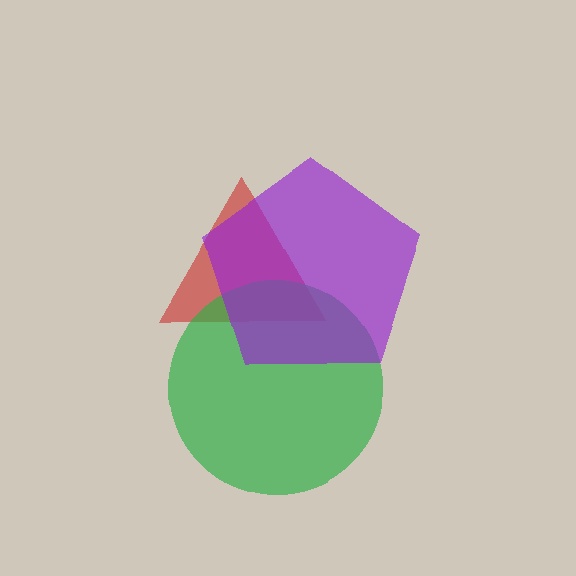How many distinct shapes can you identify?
There are 3 distinct shapes: a red triangle, a green circle, a purple pentagon.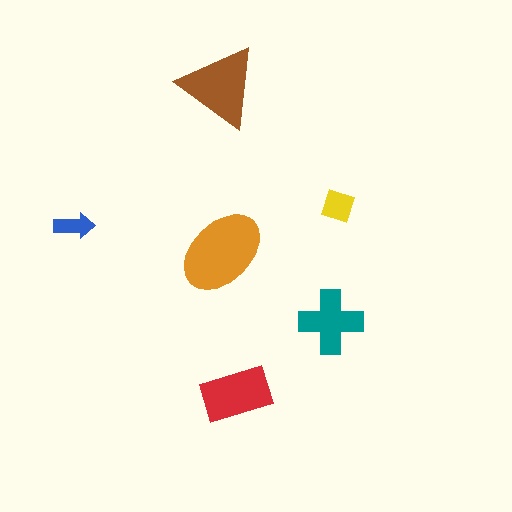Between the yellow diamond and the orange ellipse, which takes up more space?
The orange ellipse.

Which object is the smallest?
The blue arrow.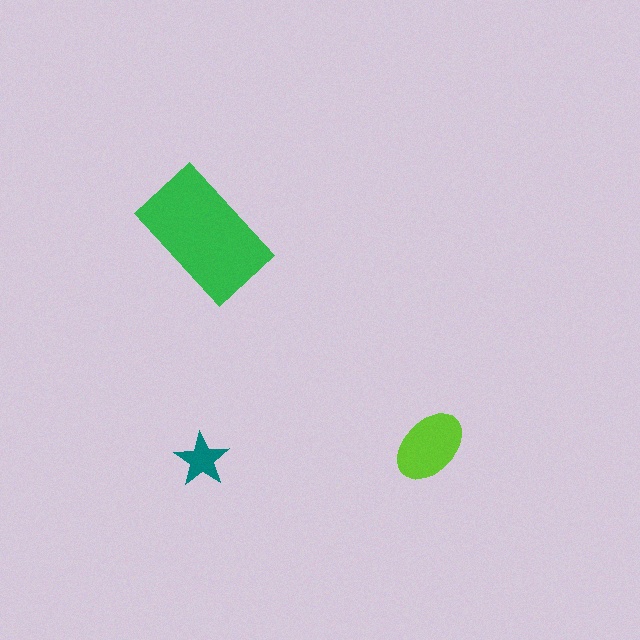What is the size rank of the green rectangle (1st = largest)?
1st.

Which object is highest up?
The green rectangle is topmost.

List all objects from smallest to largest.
The teal star, the lime ellipse, the green rectangle.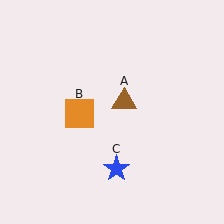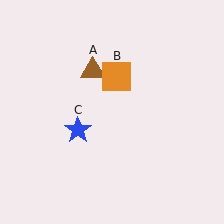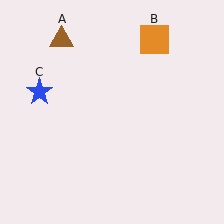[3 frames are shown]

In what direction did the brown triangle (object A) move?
The brown triangle (object A) moved up and to the left.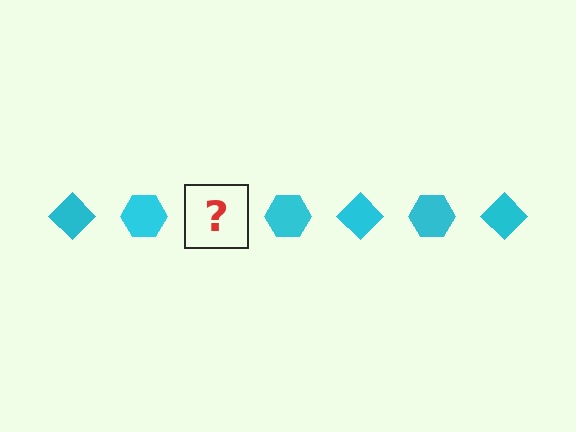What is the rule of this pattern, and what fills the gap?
The rule is that the pattern cycles through diamond, hexagon shapes in cyan. The gap should be filled with a cyan diamond.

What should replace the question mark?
The question mark should be replaced with a cyan diamond.